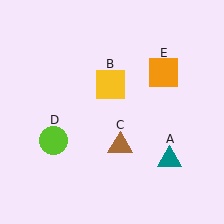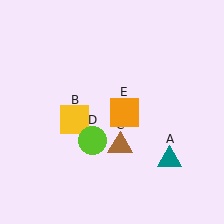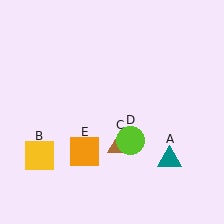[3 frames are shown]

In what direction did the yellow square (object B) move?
The yellow square (object B) moved down and to the left.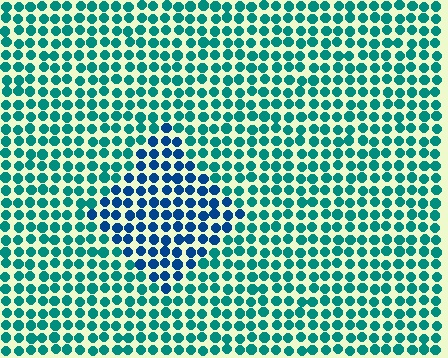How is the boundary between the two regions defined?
The boundary is defined purely by a slight shift in hue (about 39 degrees). Spacing, size, and orientation are identical on both sides.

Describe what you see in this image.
The image is filled with small teal elements in a uniform arrangement. A diamond-shaped region is visible where the elements are tinted to a slightly different hue, forming a subtle color boundary.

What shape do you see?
I see a diamond.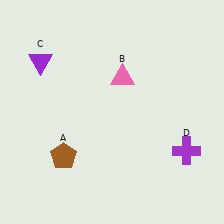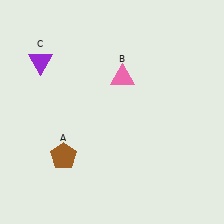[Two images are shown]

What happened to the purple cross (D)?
The purple cross (D) was removed in Image 2. It was in the bottom-right area of Image 1.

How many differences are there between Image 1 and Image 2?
There is 1 difference between the two images.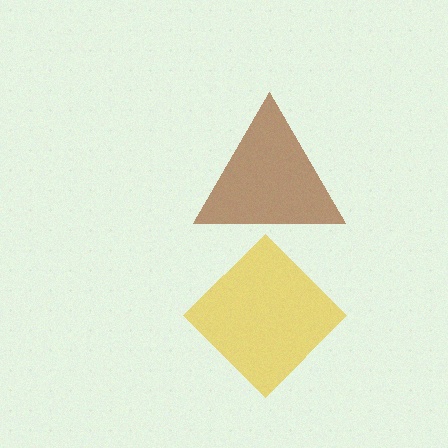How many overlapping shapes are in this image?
There are 2 overlapping shapes in the image.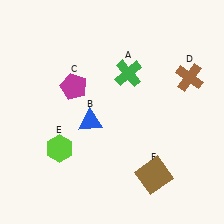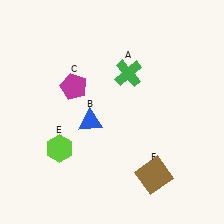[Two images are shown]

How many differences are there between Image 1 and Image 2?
There is 1 difference between the two images.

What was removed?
The brown cross (D) was removed in Image 2.